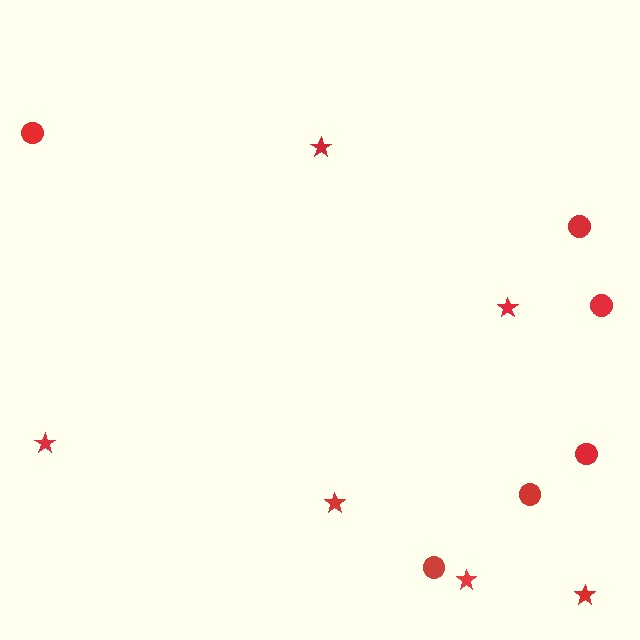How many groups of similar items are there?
There are 2 groups: one group of circles (6) and one group of stars (6).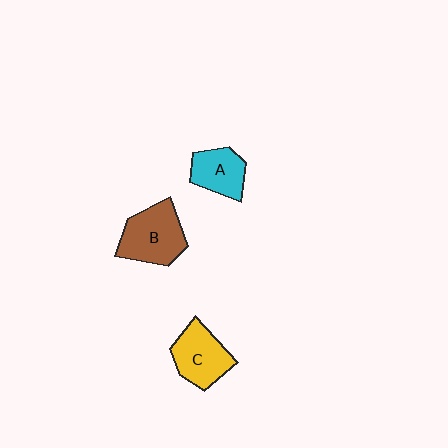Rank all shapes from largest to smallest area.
From largest to smallest: B (brown), C (yellow), A (cyan).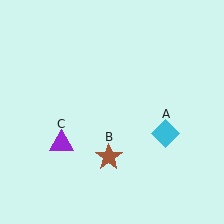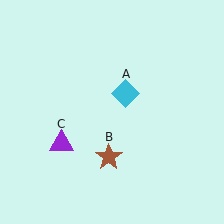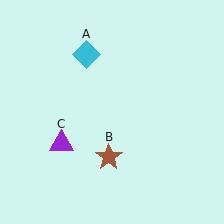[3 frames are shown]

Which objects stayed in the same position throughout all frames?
Brown star (object B) and purple triangle (object C) remained stationary.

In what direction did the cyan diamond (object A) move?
The cyan diamond (object A) moved up and to the left.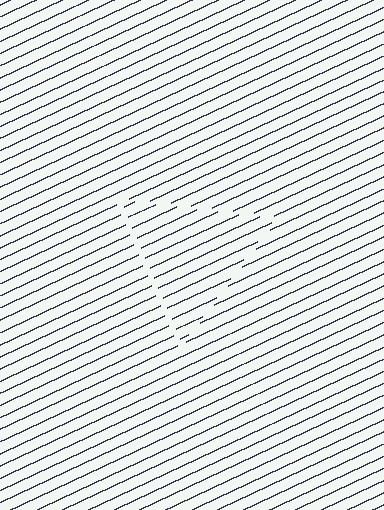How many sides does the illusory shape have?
3 sides — the line-ends trace a triangle.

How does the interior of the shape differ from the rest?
The interior of the shape contains the same grating, shifted by half a period — the contour is defined by the phase discontinuity where line-ends from the inner and outer gratings abut.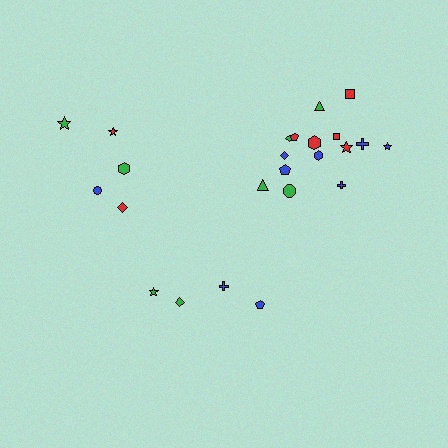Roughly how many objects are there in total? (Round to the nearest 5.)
Roughly 25 objects in total.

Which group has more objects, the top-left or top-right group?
The top-right group.